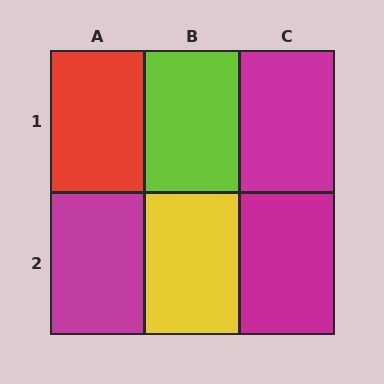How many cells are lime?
1 cell is lime.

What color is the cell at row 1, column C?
Magenta.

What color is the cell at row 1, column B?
Lime.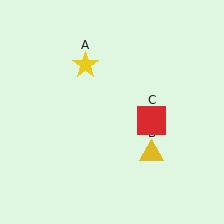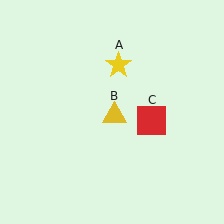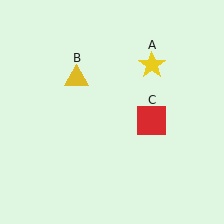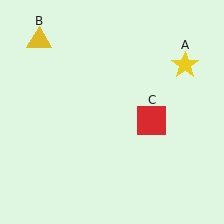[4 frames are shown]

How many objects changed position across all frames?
2 objects changed position: yellow star (object A), yellow triangle (object B).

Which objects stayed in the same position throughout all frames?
Red square (object C) remained stationary.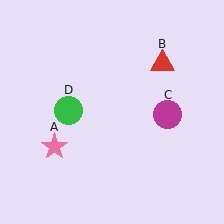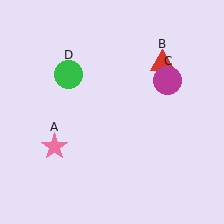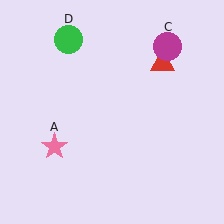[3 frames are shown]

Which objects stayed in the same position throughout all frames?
Pink star (object A) and red triangle (object B) remained stationary.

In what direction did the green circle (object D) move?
The green circle (object D) moved up.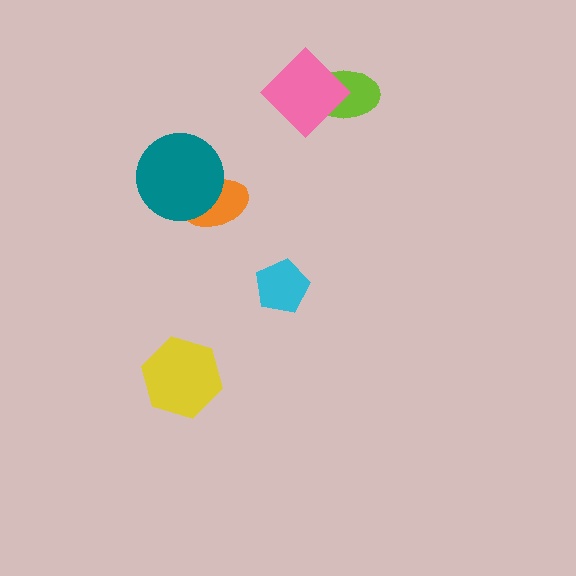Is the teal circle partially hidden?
No, no other shape covers it.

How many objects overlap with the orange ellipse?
1 object overlaps with the orange ellipse.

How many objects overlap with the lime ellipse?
1 object overlaps with the lime ellipse.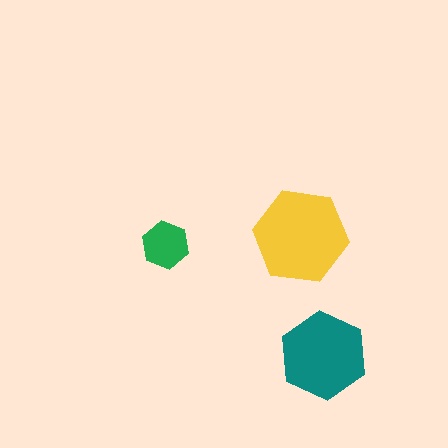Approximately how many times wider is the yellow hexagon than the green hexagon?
About 2 times wider.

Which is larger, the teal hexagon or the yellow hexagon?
The yellow one.